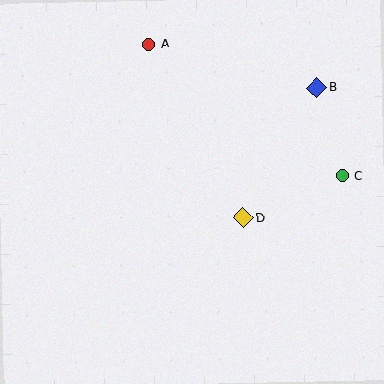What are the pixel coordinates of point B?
Point B is at (317, 88).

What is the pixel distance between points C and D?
The distance between C and D is 107 pixels.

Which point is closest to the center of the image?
Point D at (243, 218) is closest to the center.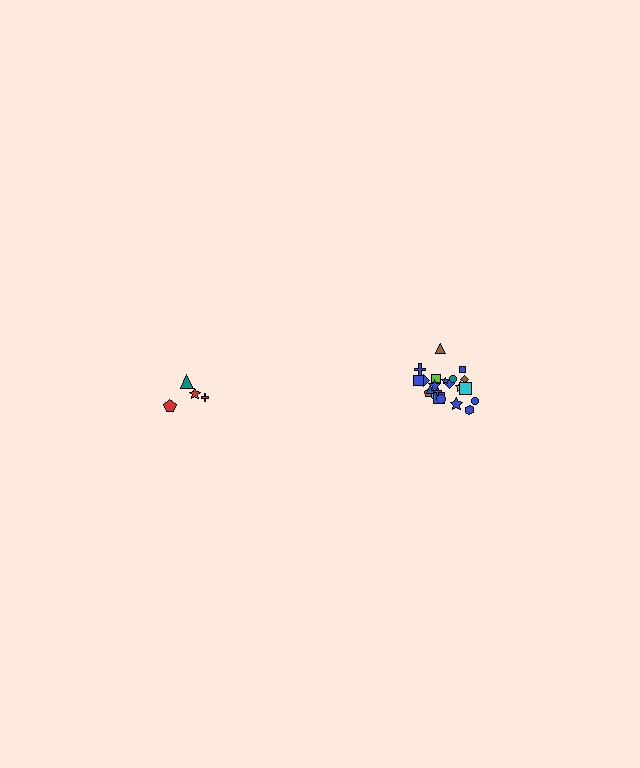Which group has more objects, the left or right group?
The right group.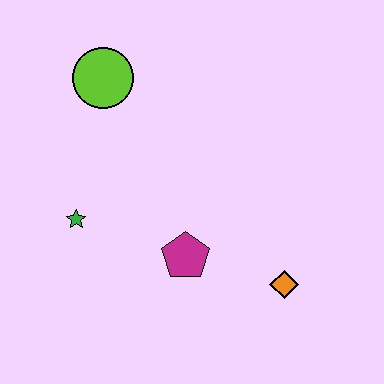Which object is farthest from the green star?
The orange diamond is farthest from the green star.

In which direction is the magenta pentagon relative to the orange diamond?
The magenta pentagon is to the left of the orange diamond.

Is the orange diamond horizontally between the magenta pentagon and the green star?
No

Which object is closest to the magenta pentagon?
The orange diamond is closest to the magenta pentagon.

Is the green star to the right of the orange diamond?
No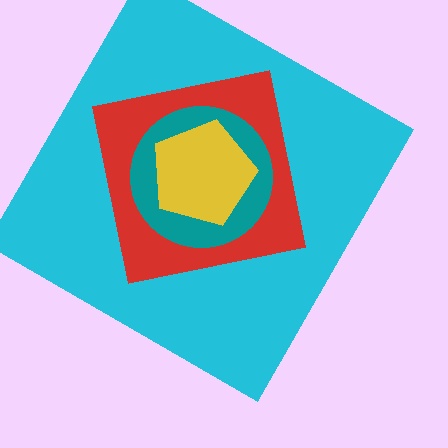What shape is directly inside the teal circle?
The yellow pentagon.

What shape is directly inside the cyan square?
The red square.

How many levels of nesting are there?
4.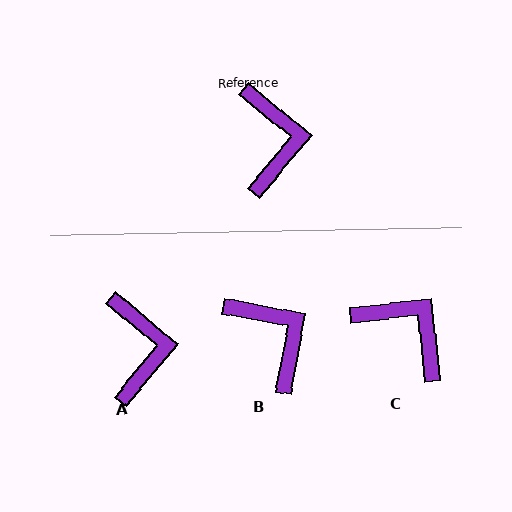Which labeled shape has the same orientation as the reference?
A.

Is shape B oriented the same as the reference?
No, it is off by about 29 degrees.